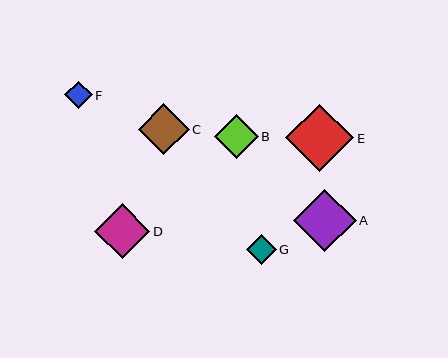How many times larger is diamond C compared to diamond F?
Diamond C is approximately 1.8 times the size of diamond F.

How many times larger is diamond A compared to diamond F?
Diamond A is approximately 2.2 times the size of diamond F.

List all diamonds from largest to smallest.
From largest to smallest: E, A, D, C, B, G, F.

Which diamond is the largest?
Diamond E is the largest with a size of approximately 68 pixels.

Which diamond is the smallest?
Diamond F is the smallest with a size of approximately 28 pixels.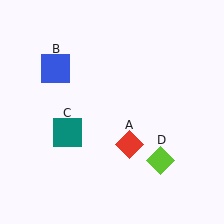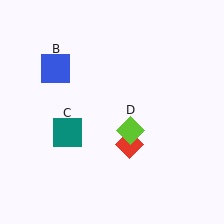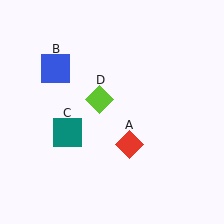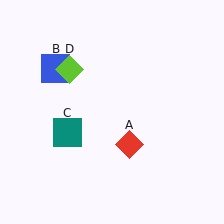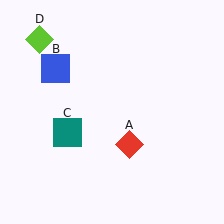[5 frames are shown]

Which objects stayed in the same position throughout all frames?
Red diamond (object A) and blue square (object B) and teal square (object C) remained stationary.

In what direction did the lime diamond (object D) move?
The lime diamond (object D) moved up and to the left.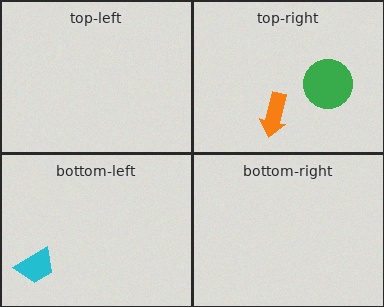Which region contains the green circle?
The top-right region.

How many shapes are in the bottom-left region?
1.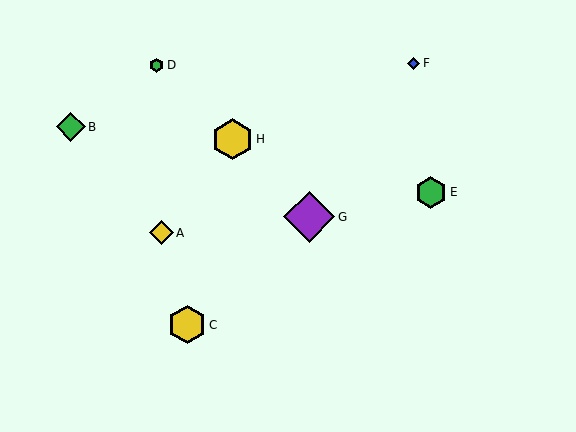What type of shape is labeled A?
Shape A is a yellow diamond.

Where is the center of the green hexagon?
The center of the green hexagon is at (157, 65).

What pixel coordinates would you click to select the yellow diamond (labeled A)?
Click at (161, 233) to select the yellow diamond A.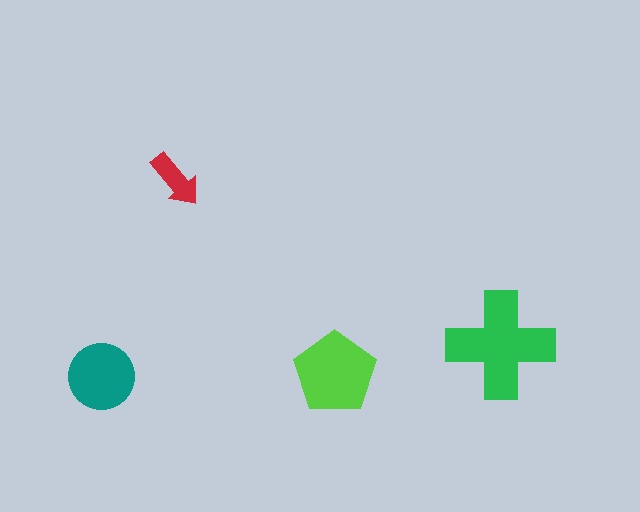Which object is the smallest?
The red arrow.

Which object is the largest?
The green cross.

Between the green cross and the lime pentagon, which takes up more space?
The green cross.